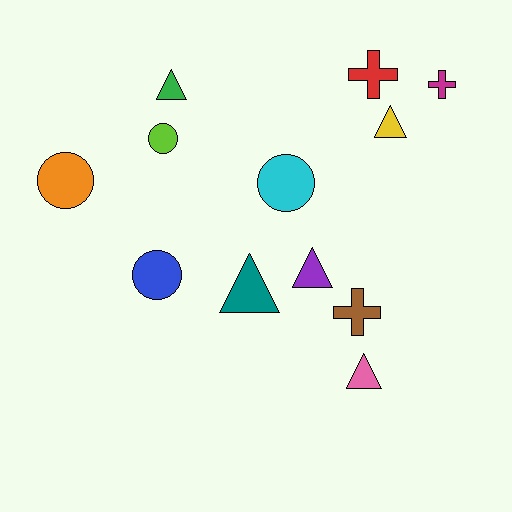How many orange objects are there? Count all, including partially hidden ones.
There is 1 orange object.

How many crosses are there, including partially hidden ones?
There are 3 crosses.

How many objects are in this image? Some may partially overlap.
There are 12 objects.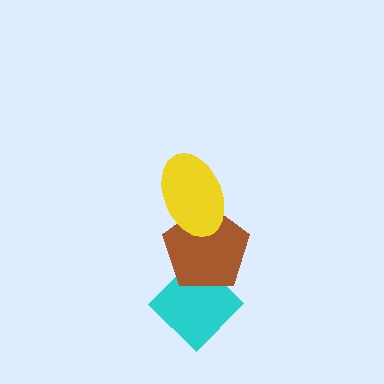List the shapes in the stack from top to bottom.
From top to bottom: the yellow ellipse, the brown pentagon, the cyan diamond.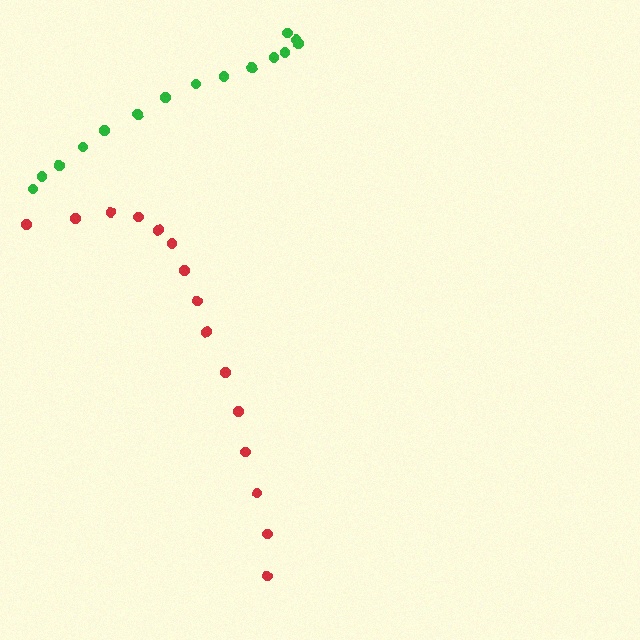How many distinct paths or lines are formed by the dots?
There are 2 distinct paths.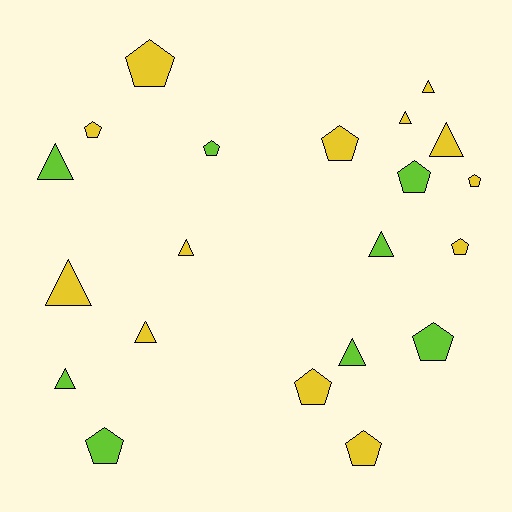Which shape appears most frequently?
Pentagon, with 11 objects.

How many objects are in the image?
There are 21 objects.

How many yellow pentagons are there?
There are 7 yellow pentagons.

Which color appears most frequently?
Yellow, with 13 objects.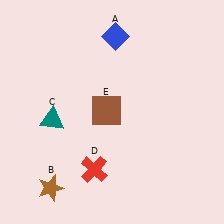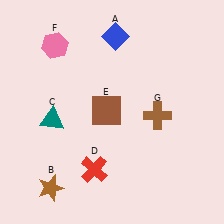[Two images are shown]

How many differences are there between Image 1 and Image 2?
There are 2 differences between the two images.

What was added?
A pink hexagon (F), a brown cross (G) were added in Image 2.